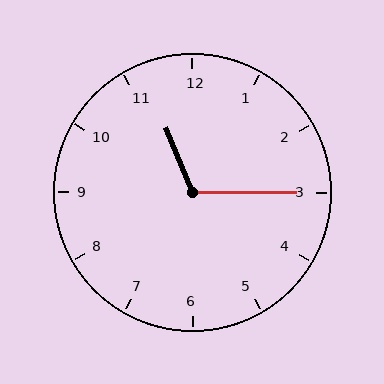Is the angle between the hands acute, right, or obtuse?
It is obtuse.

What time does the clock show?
11:15.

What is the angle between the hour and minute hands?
Approximately 112 degrees.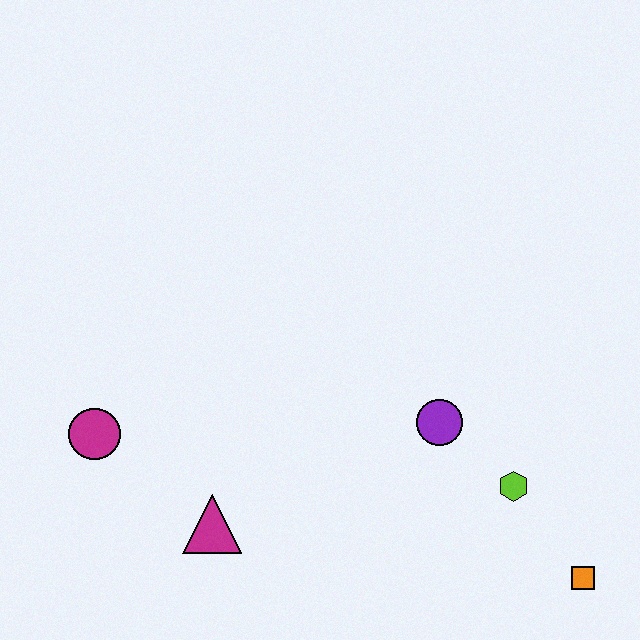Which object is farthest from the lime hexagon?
The magenta circle is farthest from the lime hexagon.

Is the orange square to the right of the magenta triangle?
Yes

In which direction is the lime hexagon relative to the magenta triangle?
The lime hexagon is to the right of the magenta triangle.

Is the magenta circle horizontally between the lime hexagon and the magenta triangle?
No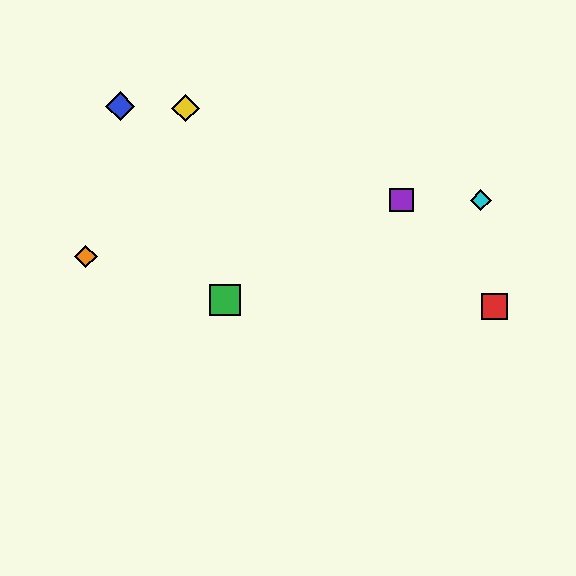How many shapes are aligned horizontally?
2 shapes (the purple square, the cyan diamond) are aligned horizontally.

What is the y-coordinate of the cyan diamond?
The cyan diamond is at y≈200.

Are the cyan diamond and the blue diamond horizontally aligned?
No, the cyan diamond is at y≈200 and the blue diamond is at y≈106.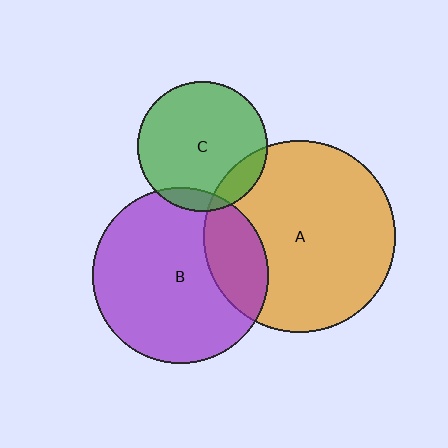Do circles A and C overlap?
Yes.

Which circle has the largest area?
Circle A (orange).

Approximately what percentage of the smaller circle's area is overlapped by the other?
Approximately 15%.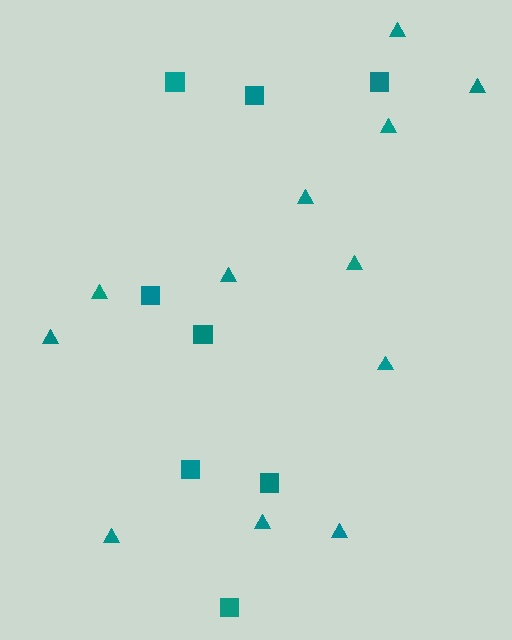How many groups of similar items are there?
There are 2 groups: one group of triangles (12) and one group of squares (8).